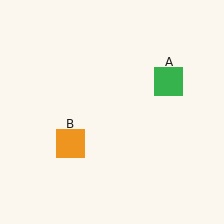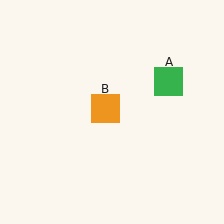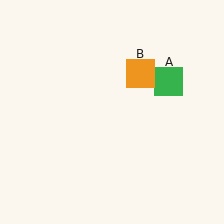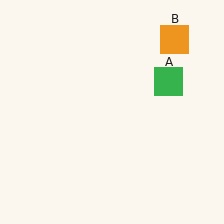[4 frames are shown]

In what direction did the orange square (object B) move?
The orange square (object B) moved up and to the right.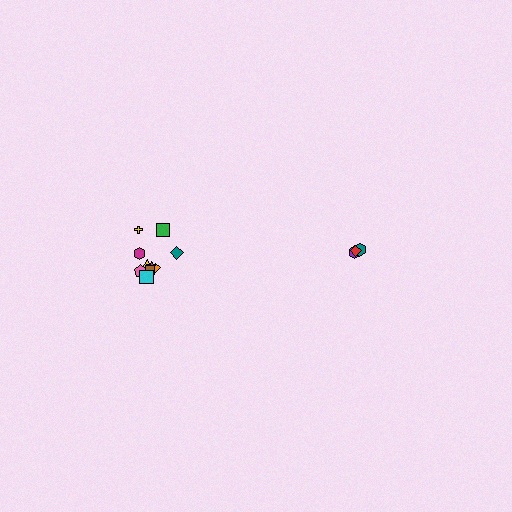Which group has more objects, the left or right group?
The left group.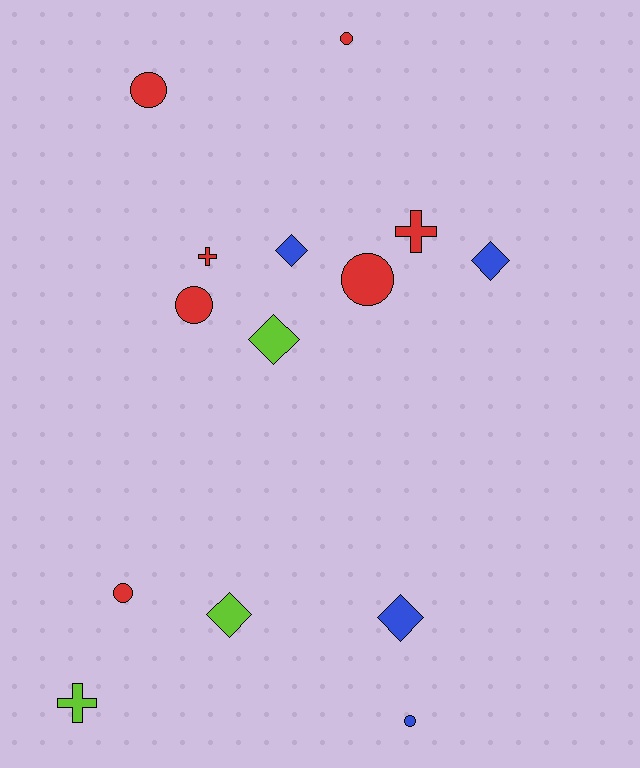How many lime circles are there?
There are no lime circles.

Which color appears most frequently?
Red, with 7 objects.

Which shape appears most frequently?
Circle, with 6 objects.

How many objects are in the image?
There are 14 objects.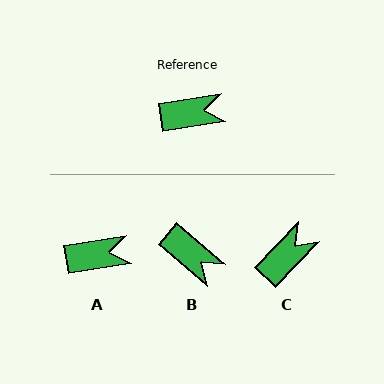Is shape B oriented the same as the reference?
No, it is off by about 50 degrees.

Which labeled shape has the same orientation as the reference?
A.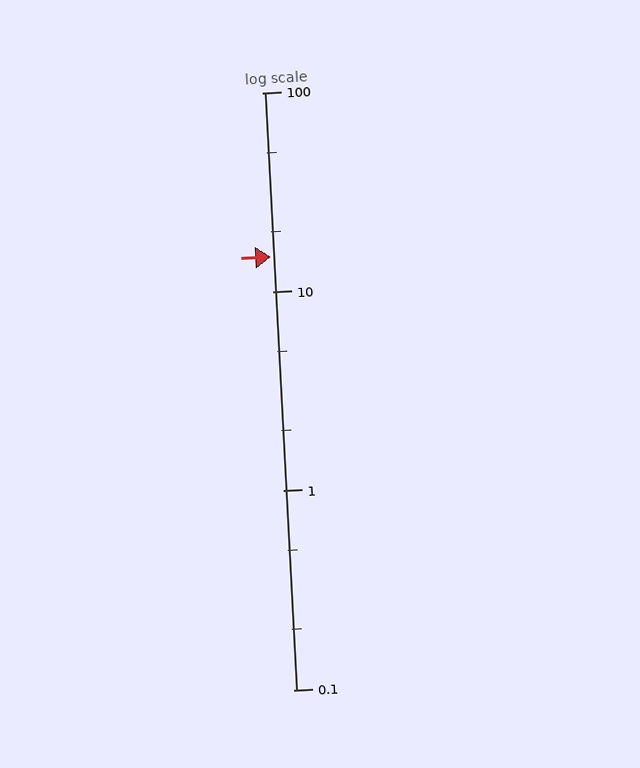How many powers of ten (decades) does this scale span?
The scale spans 3 decades, from 0.1 to 100.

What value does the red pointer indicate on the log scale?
The pointer indicates approximately 15.